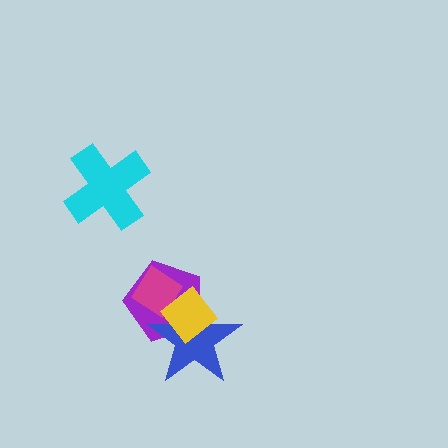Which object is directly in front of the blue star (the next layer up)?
The magenta diamond is directly in front of the blue star.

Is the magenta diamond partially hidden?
Yes, it is partially covered by another shape.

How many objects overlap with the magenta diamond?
3 objects overlap with the magenta diamond.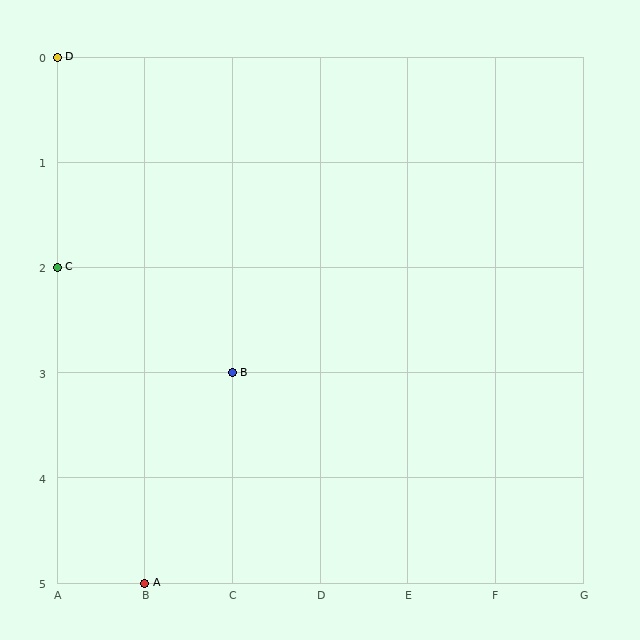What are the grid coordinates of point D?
Point D is at grid coordinates (A, 0).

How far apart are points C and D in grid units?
Points C and D are 2 rows apart.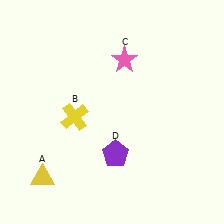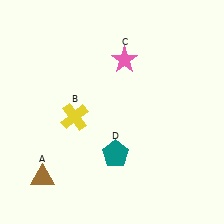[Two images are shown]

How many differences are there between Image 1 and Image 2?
There are 2 differences between the two images.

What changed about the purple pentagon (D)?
In Image 1, D is purple. In Image 2, it changed to teal.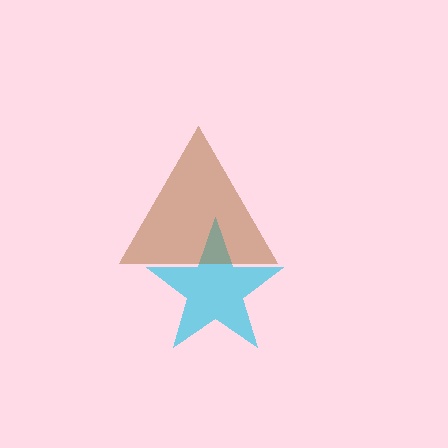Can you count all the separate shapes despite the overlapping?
Yes, there are 2 separate shapes.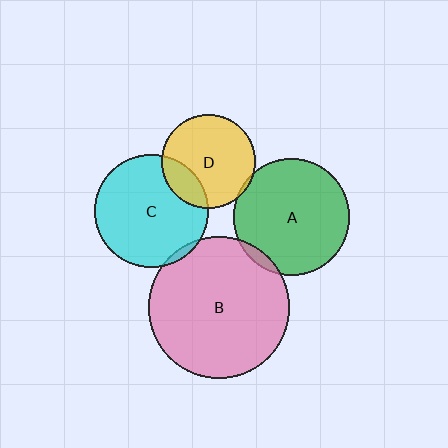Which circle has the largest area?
Circle B (pink).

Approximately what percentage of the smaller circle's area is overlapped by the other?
Approximately 5%.